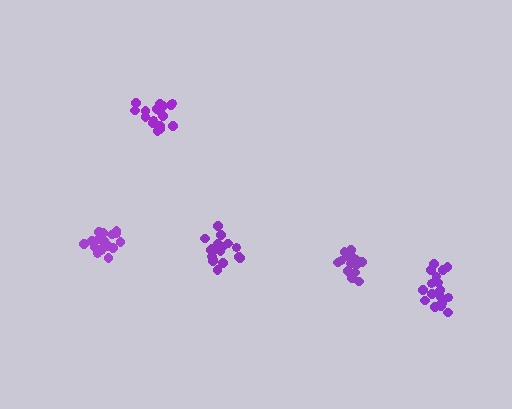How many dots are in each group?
Group 1: 19 dots, Group 2: 19 dots, Group 3: 19 dots, Group 4: 15 dots, Group 5: 17 dots (89 total).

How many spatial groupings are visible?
There are 5 spatial groupings.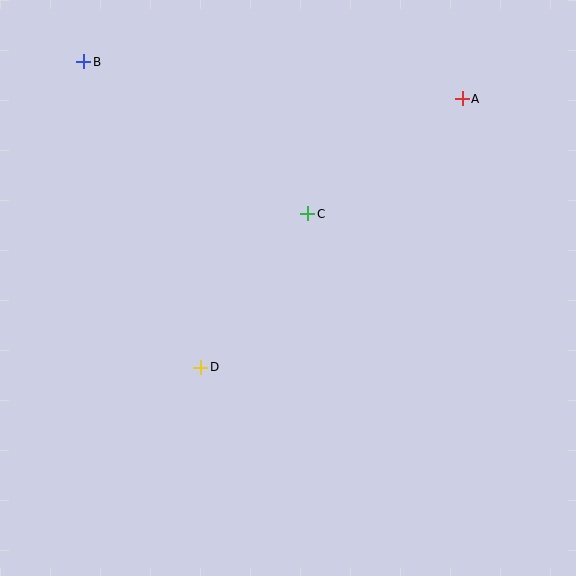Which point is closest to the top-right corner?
Point A is closest to the top-right corner.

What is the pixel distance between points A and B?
The distance between A and B is 381 pixels.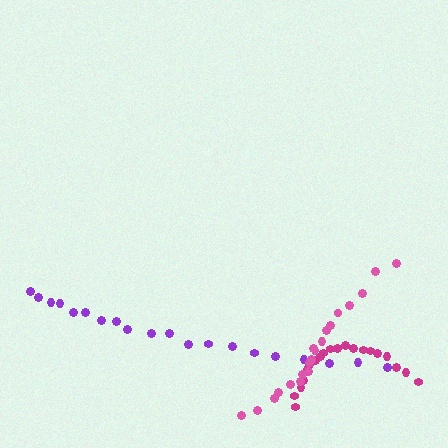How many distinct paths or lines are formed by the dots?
There are 3 distinct paths.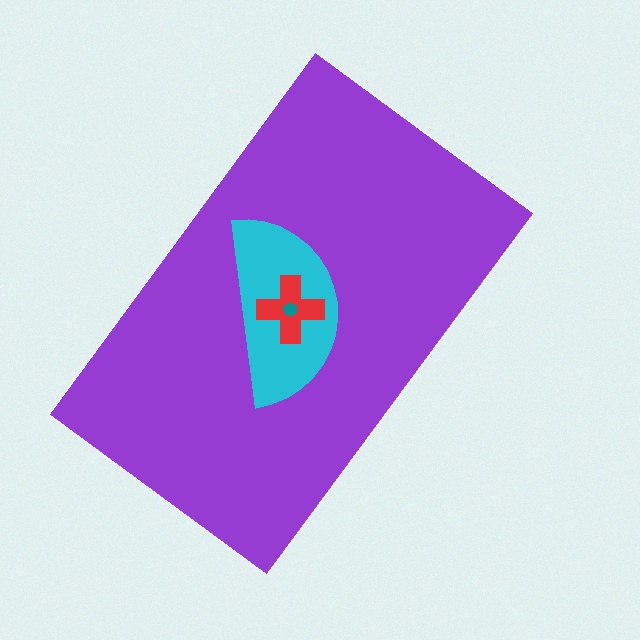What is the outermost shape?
The purple rectangle.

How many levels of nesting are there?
4.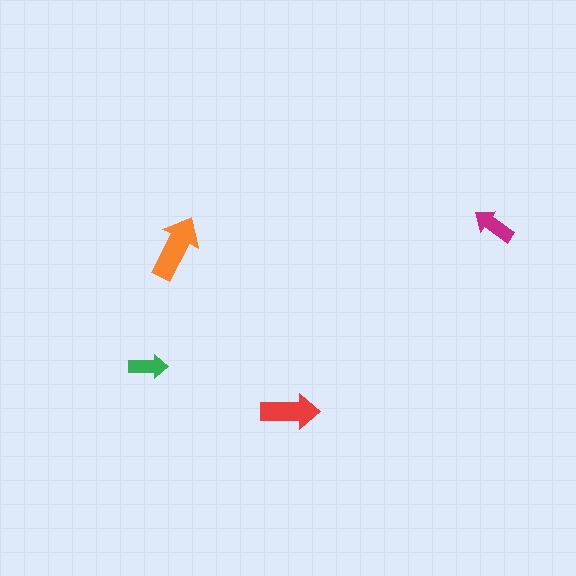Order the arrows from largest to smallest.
the orange one, the red one, the magenta one, the green one.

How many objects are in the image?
There are 4 objects in the image.